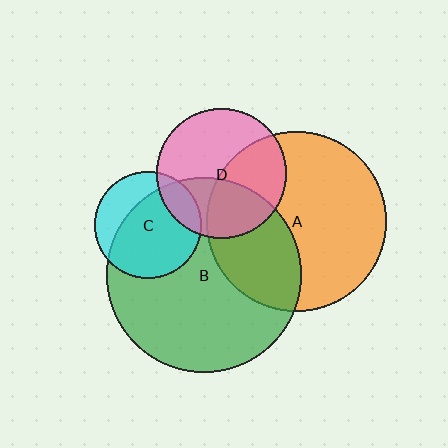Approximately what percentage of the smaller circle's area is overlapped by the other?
Approximately 40%.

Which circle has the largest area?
Circle B (green).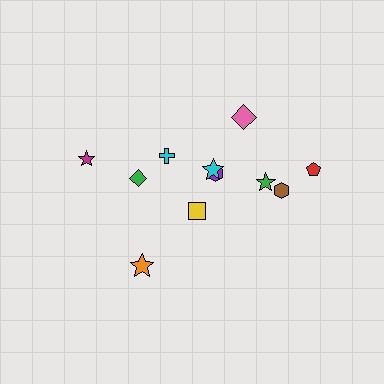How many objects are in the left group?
There are 4 objects.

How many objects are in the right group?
There are 7 objects.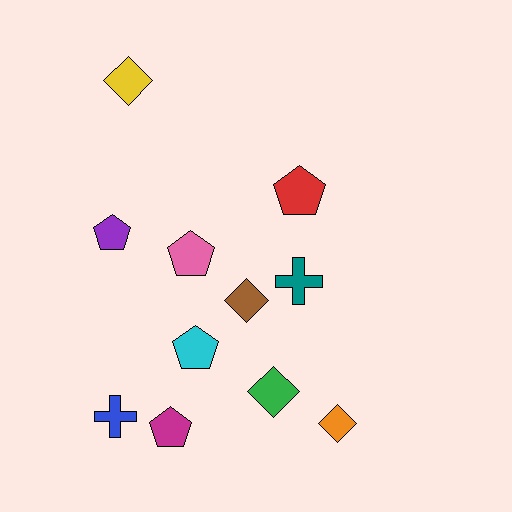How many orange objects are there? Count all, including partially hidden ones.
There is 1 orange object.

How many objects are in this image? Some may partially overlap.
There are 11 objects.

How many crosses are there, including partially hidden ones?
There are 2 crosses.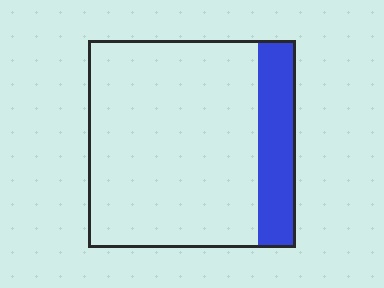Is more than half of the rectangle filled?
No.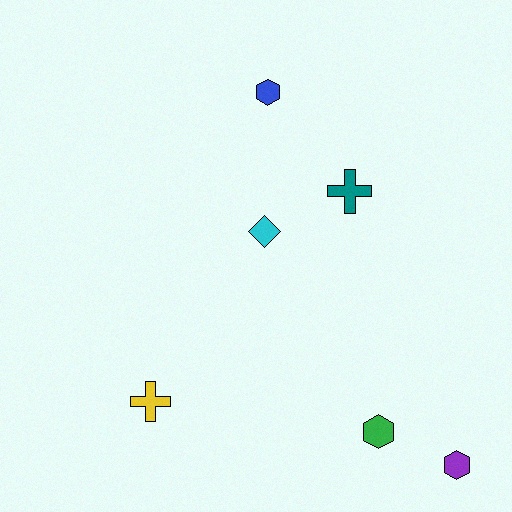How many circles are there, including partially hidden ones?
There are no circles.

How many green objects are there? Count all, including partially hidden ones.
There is 1 green object.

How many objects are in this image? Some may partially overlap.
There are 6 objects.